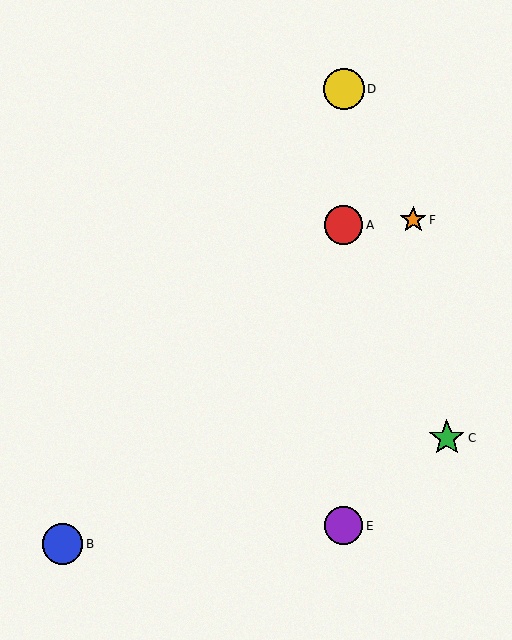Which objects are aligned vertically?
Objects A, D, E are aligned vertically.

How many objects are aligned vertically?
3 objects (A, D, E) are aligned vertically.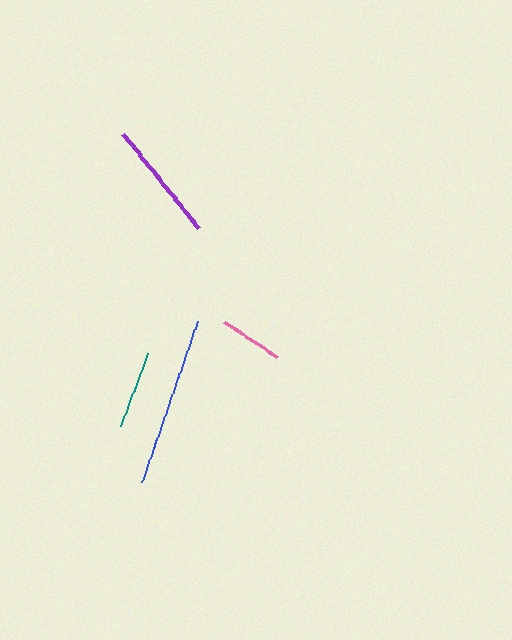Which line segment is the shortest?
The pink line is the shortest at approximately 65 pixels.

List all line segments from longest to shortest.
From longest to shortest: blue, purple, teal, pink.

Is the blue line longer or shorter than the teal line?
The blue line is longer than the teal line.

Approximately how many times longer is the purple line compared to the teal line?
The purple line is approximately 1.6 times the length of the teal line.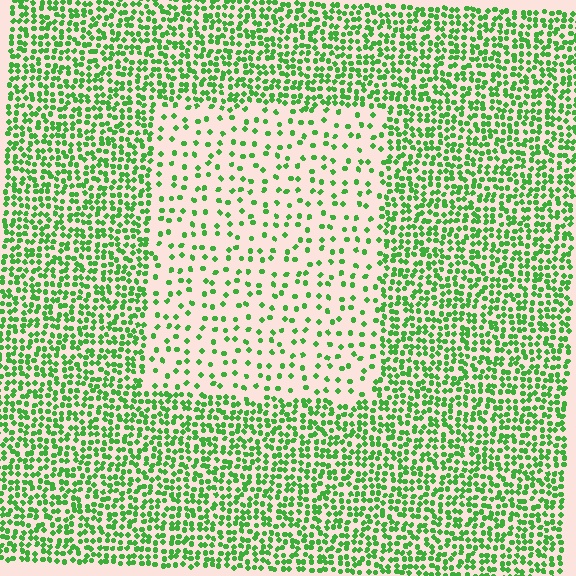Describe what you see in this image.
The image contains small green elements arranged at two different densities. A rectangle-shaped region is visible where the elements are less densely packed than the surrounding area.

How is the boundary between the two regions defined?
The boundary is defined by a change in element density (approximately 2.7x ratio). All elements are the same color, size, and shape.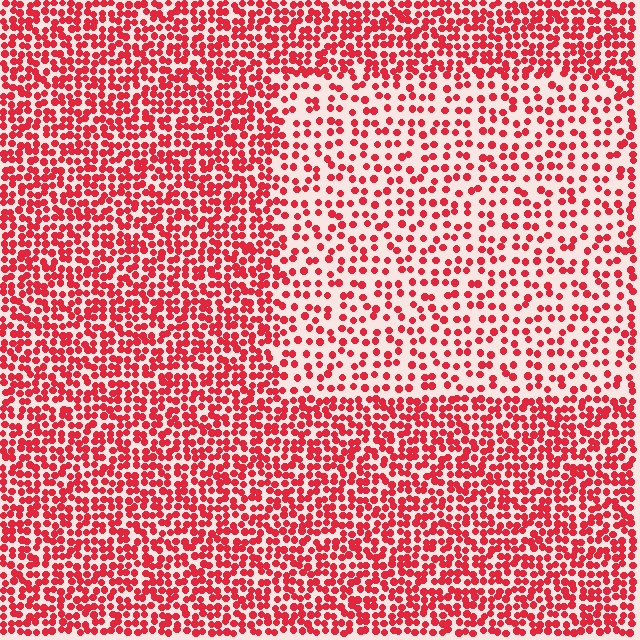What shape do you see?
I see a rectangle.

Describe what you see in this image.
The image contains small red elements arranged at two different densities. A rectangle-shaped region is visible where the elements are less densely packed than the surrounding area.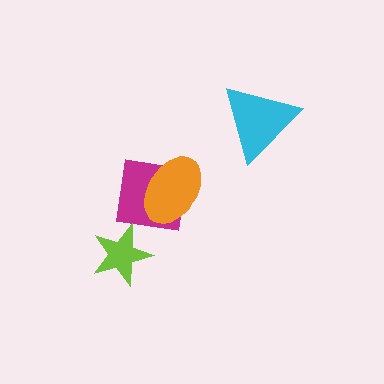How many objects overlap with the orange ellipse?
1 object overlaps with the orange ellipse.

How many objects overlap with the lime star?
1 object overlaps with the lime star.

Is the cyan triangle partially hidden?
No, no other shape covers it.